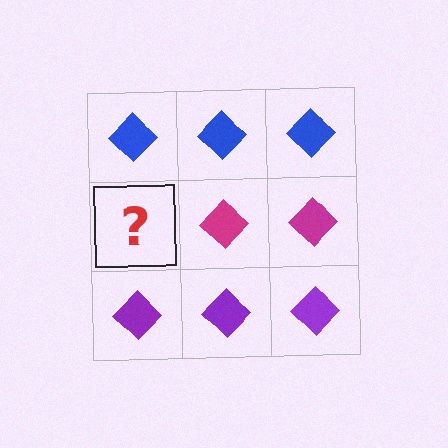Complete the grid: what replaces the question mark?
The question mark should be replaced with a magenta diamond.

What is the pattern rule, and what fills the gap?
The rule is that each row has a consistent color. The gap should be filled with a magenta diamond.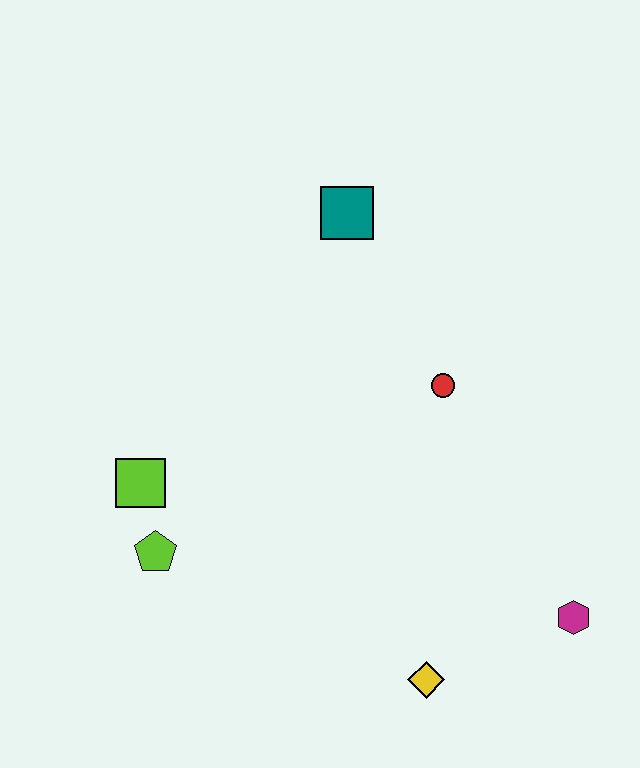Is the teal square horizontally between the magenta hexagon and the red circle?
No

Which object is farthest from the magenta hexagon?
The teal square is farthest from the magenta hexagon.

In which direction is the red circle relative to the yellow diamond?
The red circle is above the yellow diamond.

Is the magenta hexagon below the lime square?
Yes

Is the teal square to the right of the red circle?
No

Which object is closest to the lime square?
The lime pentagon is closest to the lime square.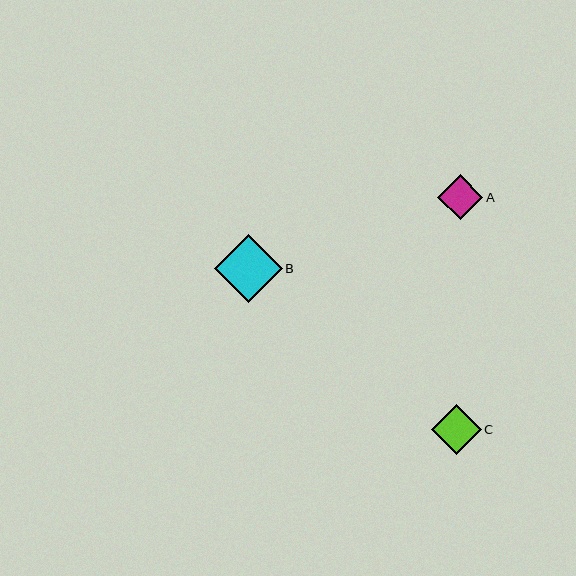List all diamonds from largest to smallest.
From largest to smallest: B, C, A.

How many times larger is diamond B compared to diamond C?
Diamond B is approximately 1.4 times the size of diamond C.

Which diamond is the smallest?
Diamond A is the smallest with a size of approximately 45 pixels.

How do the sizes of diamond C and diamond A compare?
Diamond C and diamond A are approximately the same size.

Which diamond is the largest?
Diamond B is the largest with a size of approximately 67 pixels.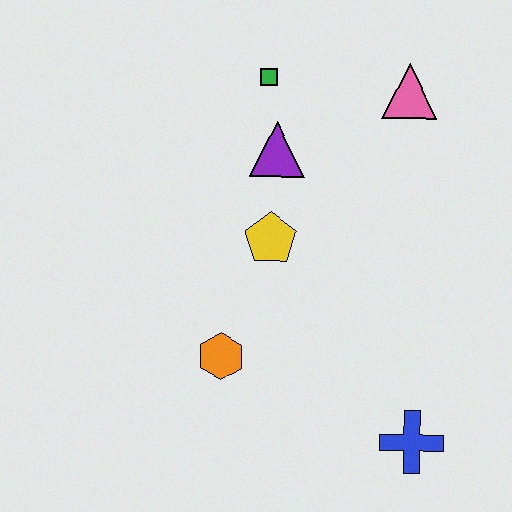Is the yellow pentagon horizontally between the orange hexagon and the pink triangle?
Yes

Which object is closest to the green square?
The purple triangle is closest to the green square.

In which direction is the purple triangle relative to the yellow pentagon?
The purple triangle is above the yellow pentagon.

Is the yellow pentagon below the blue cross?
No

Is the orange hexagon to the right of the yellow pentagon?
No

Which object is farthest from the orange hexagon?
The pink triangle is farthest from the orange hexagon.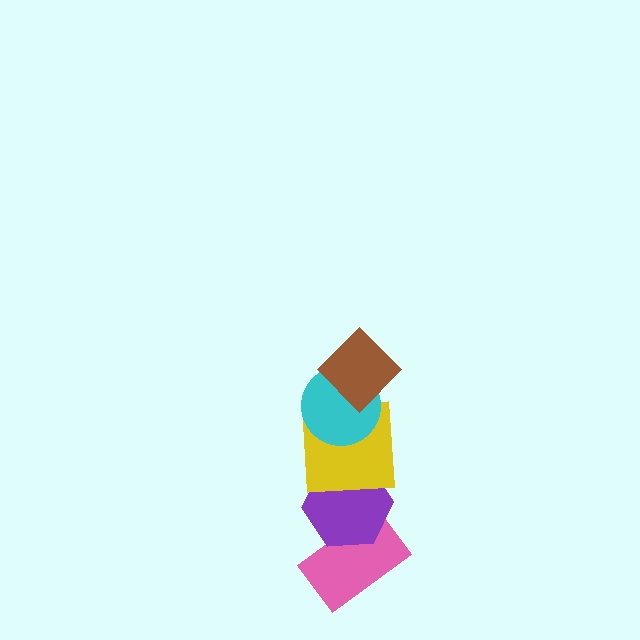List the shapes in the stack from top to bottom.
From top to bottom: the brown diamond, the cyan circle, the yellow square, the purple hexagon, the pink rectangle.